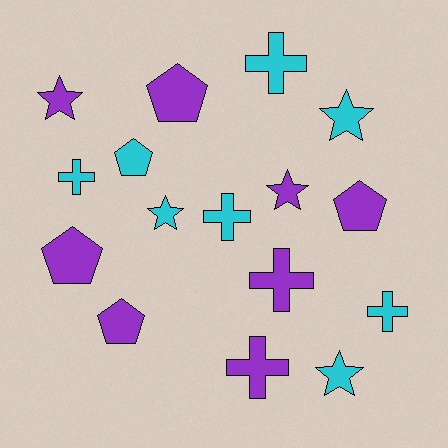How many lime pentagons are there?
There are no lime pentagons.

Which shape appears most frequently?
Cross, with 6 objects.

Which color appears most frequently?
Cyan, with 8 objects.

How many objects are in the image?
There are 16 objects.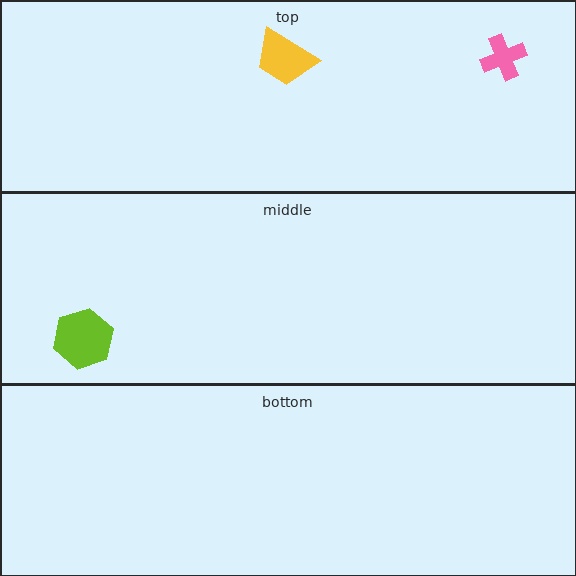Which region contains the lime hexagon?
The middle region.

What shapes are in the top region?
The pink cross, the yellow trapezoid.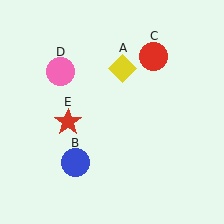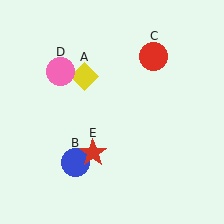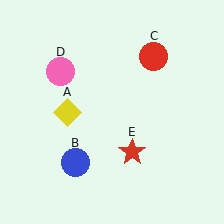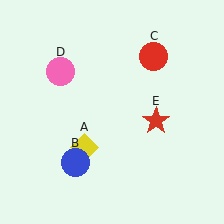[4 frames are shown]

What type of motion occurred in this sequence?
The yellow diamond (object A), red star (object E) rotated counterclockwise around the center of the scene.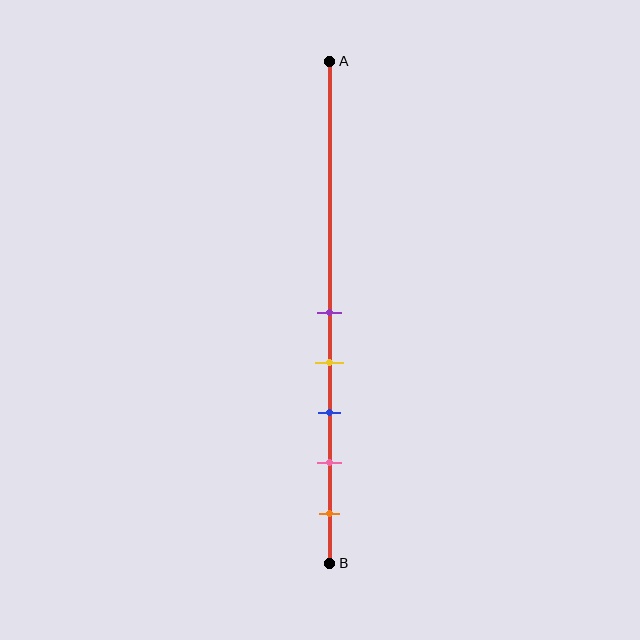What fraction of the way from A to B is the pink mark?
The pink mark is approximately 80% (0.8) of the way from A to B.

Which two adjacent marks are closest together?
The purple and yellow marks are the closest adjacent pair.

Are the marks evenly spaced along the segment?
Yes, the marks are approximately evenly spaced.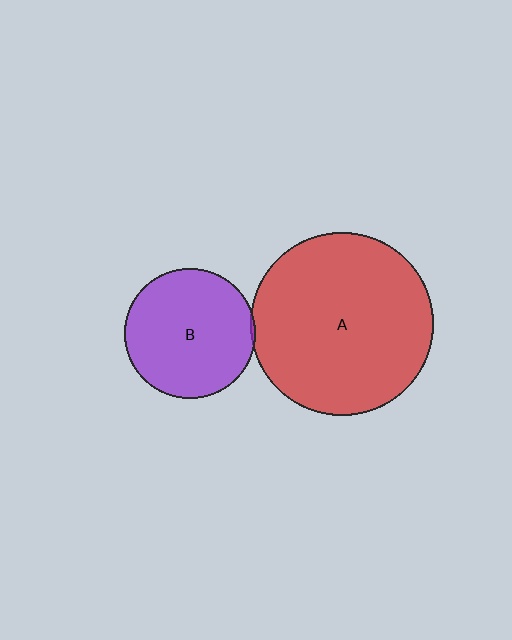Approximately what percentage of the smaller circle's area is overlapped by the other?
Approximately 5%.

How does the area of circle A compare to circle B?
Approximately 2.0 times.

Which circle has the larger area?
Circle A (red).